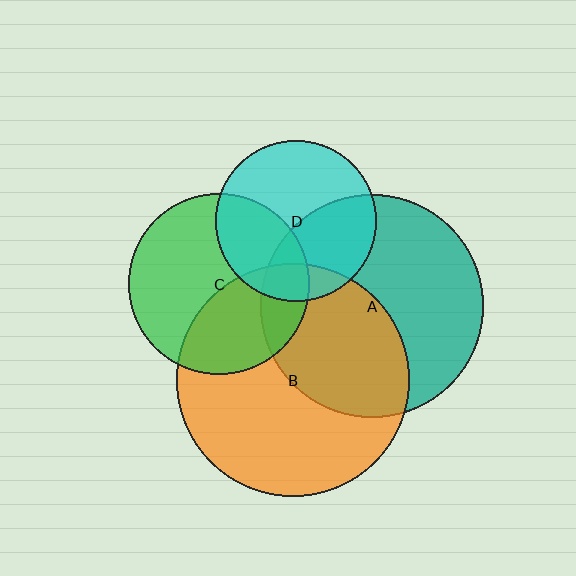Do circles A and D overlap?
Yes.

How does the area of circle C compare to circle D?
Approximately 1.3 times.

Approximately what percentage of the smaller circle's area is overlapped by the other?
Approximately 40%.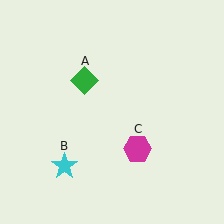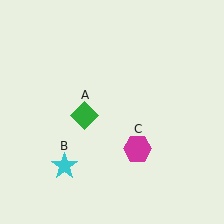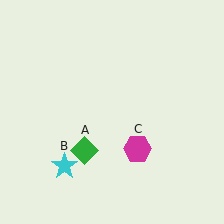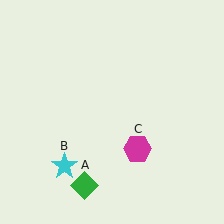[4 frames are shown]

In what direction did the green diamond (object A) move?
The green diamond (object A) moved down.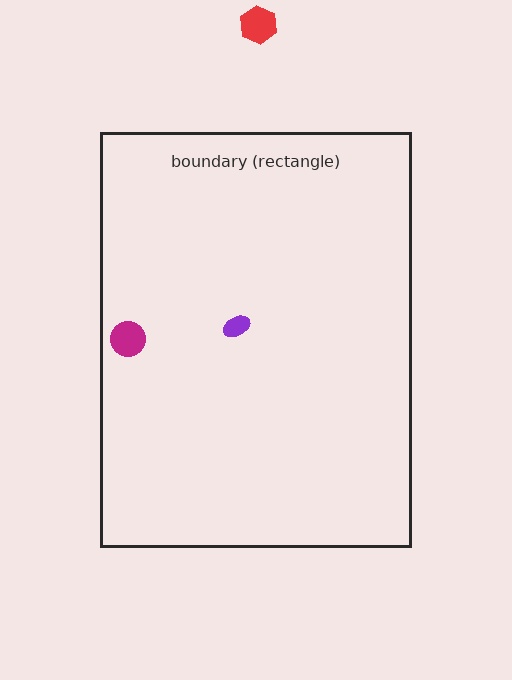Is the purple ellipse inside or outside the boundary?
Inside.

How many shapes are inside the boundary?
2 inside, 1 outside.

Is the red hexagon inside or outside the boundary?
Outside.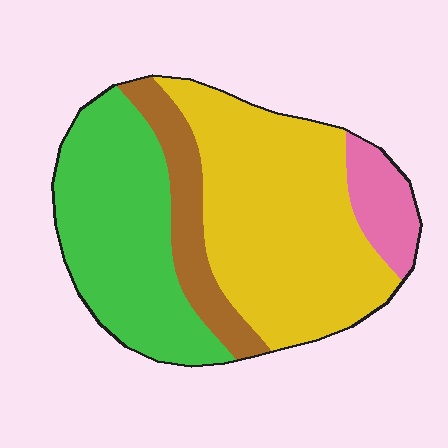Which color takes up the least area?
Pink, at roughly 10%.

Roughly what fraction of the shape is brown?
Brown covers roughly 15% of the shape.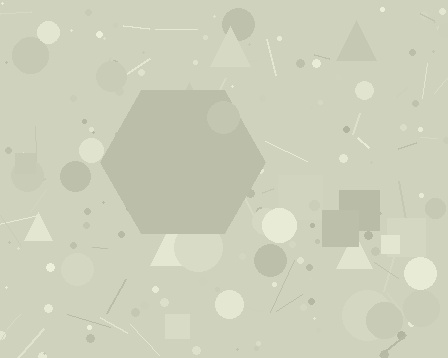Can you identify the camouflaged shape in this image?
The camouflaged shape is a hexagon.